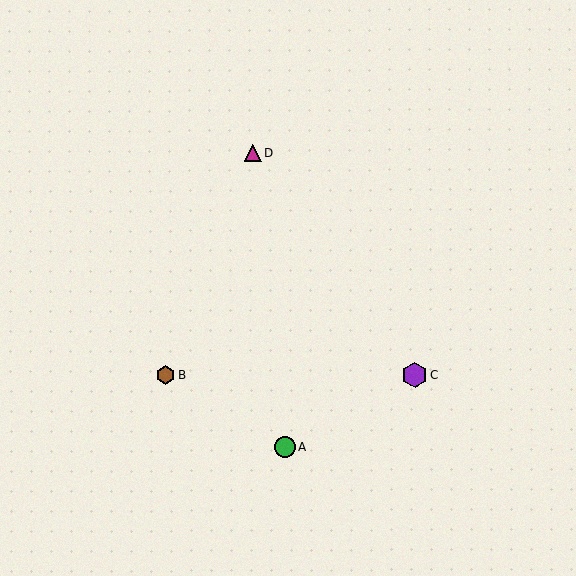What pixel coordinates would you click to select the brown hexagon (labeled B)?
Click at (166, 374) to select the brown hexagon B.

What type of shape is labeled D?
Shape D is a magenta triangle.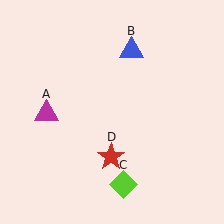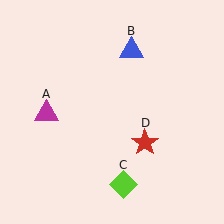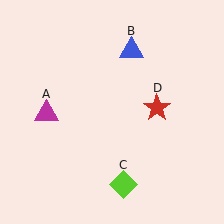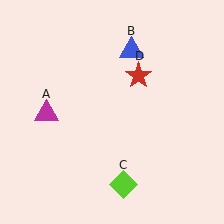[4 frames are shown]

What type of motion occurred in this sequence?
The red star (object D) rotated counterclockwise around the center of the scene.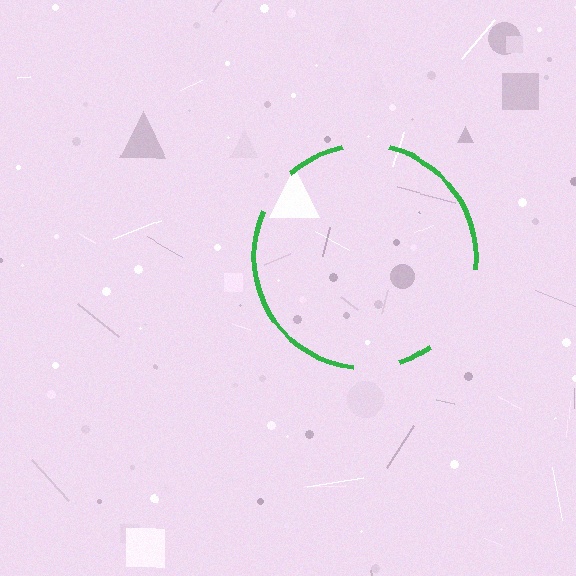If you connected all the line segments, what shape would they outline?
They would outline a circle.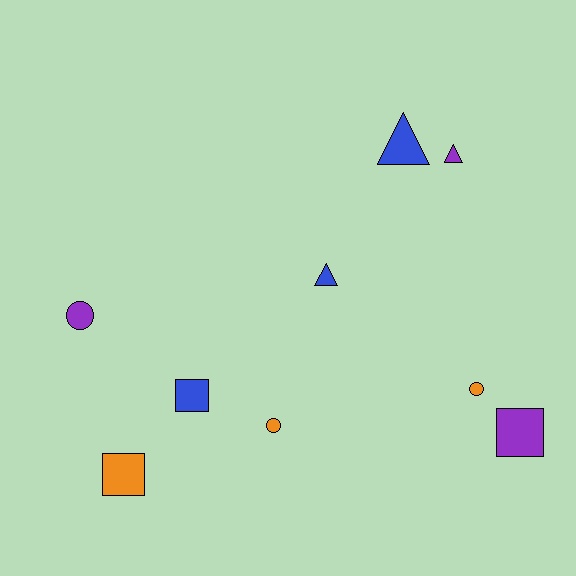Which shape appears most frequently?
Square, with 3 objects.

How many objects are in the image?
There are 9 objects.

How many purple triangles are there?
There is 1 purple triangle.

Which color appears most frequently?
Blue, with 3 objects.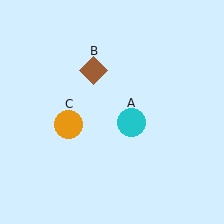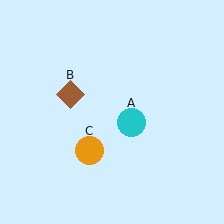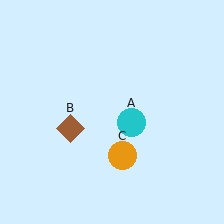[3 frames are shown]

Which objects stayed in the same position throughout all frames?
Cyan circle (object A) remained stationary.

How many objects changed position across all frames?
2 objects changed position: brown diamond (object B), orange circle (object C).